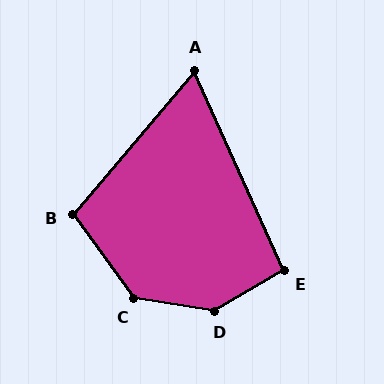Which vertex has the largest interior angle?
D, at approximately 141 degrees.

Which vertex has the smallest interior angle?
A, at approximately 64 degrees.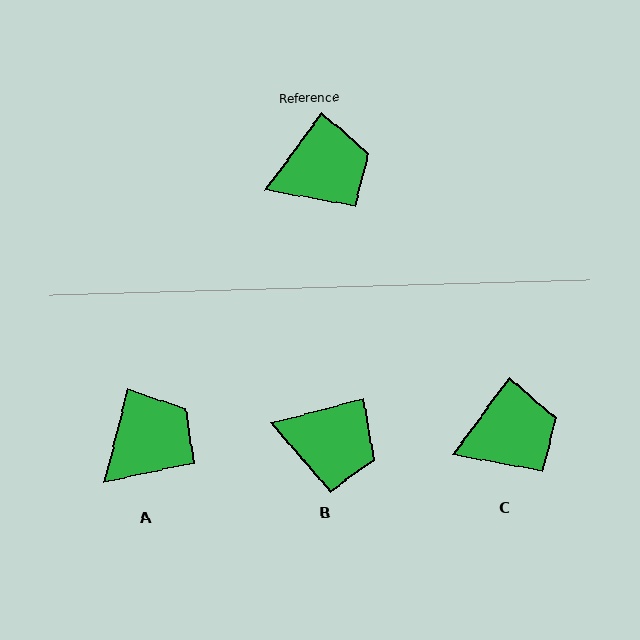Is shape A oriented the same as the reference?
No, it is off by about 22 degrees.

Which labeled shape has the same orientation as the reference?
C.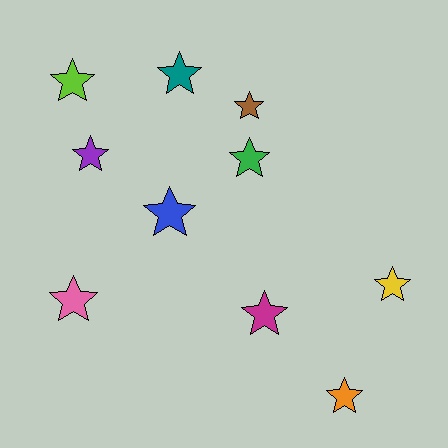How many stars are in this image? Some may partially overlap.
There are 10 stars.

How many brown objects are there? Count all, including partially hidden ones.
There is 1 brown object.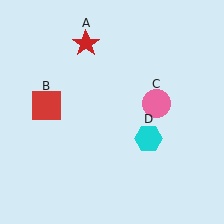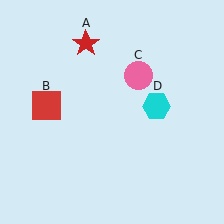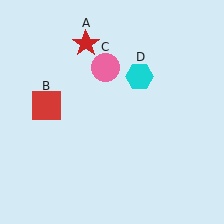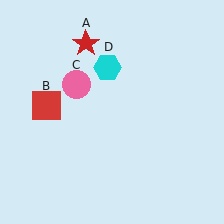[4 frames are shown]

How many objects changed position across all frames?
2 objects changed position: pink circle (object C), cyan hexagon (object D).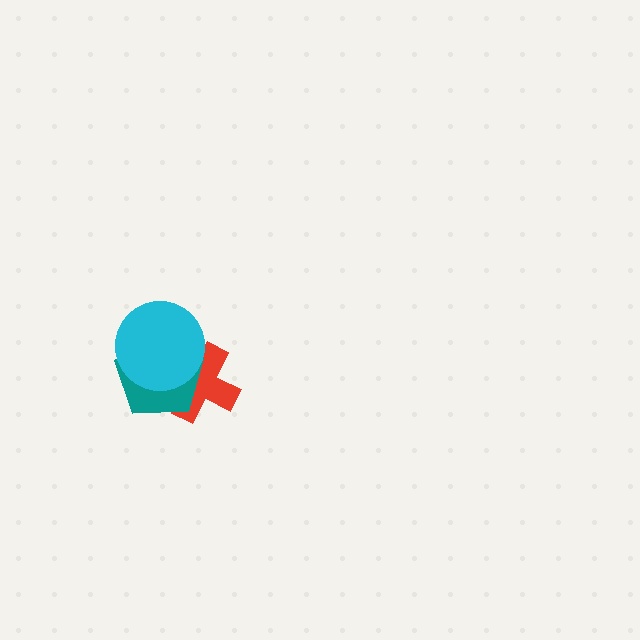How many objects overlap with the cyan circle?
2 objects overlap with the cyan circle.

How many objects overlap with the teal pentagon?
2 objects overlap with the teal pentagon.